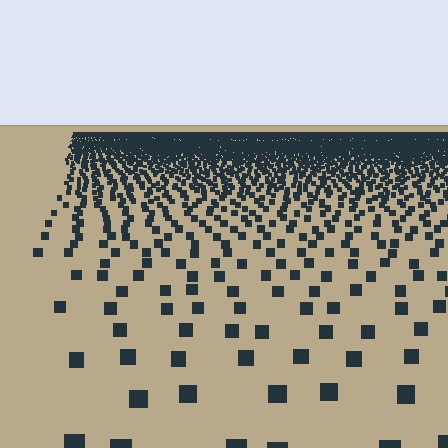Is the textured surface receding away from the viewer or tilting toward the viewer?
The surface is receding away from the viewer. Texture elements get smaller and denser toward the top.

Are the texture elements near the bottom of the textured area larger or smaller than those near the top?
Larger. Near the bottom, elements are closer to the viewer and appear at a bigger on-screen size.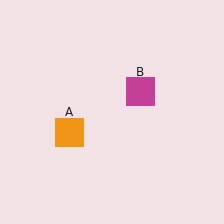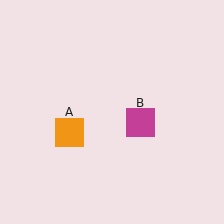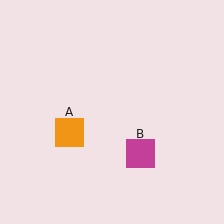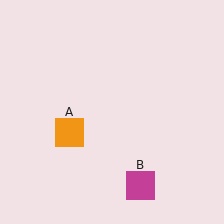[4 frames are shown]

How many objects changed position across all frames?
1 object changed position: magenta square (object B).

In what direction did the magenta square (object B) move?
The magenta square (object B) moved down.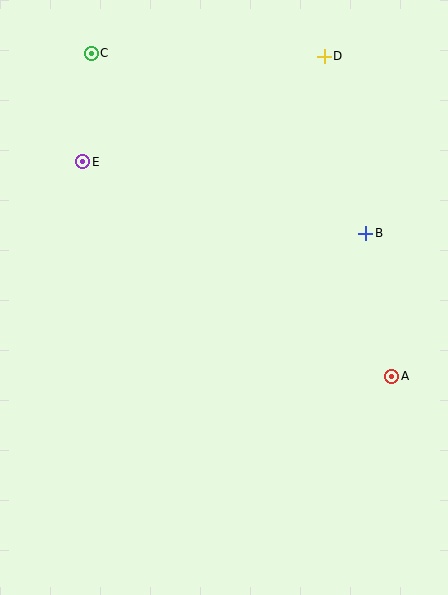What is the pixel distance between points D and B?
The distance between D and B is 182 pixels.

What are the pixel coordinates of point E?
Point E is at (83, 162).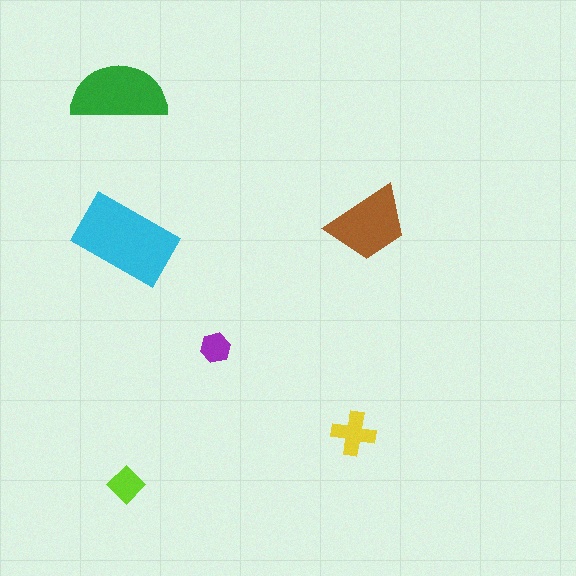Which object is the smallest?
The purple hexagon.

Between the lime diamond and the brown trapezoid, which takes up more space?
The brown trapezoid.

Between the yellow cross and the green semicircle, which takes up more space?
The green semicircle.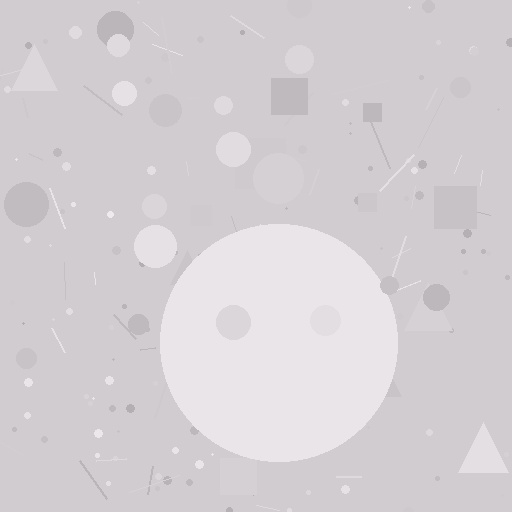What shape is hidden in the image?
A circle is hidden in the image.